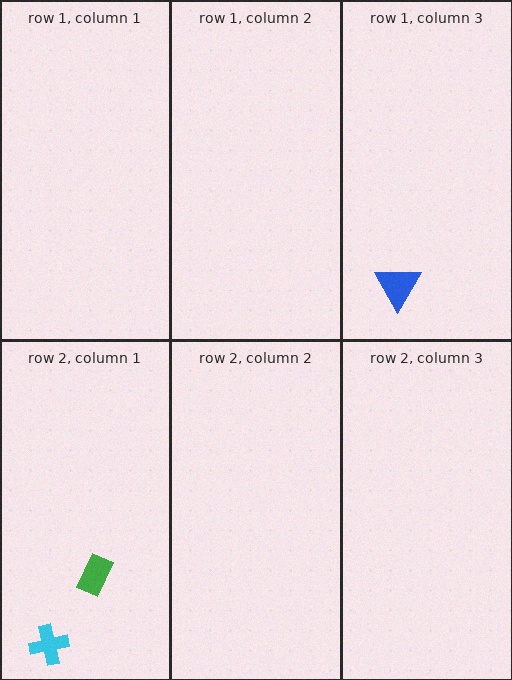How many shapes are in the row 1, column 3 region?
1.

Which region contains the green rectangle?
The row 2, column 1 region.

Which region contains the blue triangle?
The row 1, column 3 region.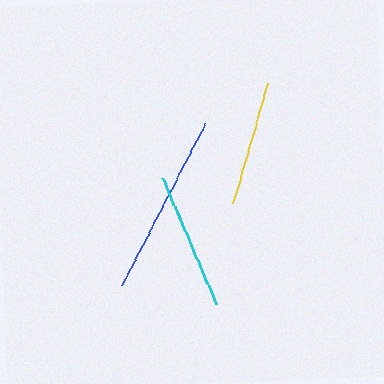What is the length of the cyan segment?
The cyan segment is approximately 137 pixels long.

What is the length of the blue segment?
The blue segment is approximately 182 pixels long.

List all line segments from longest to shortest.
From longest to shortest: blue, cyan, yellow.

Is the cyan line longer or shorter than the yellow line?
The cyan line is longer than the yellow line.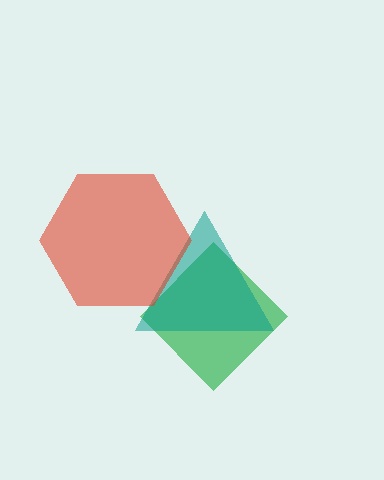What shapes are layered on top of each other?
The layered shapes are: a green diamond, a teal triangle, a red hexagon.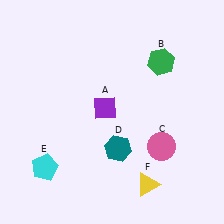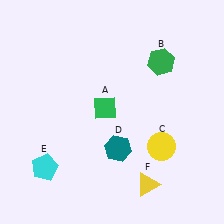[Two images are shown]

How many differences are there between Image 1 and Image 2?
There are 2 differences between the two images.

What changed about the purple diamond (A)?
In Image 1, A is purple. In Image 2, it changed to green.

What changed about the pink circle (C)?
In Image 1, C is pink. In Image 2, it changed to yellow.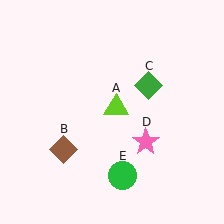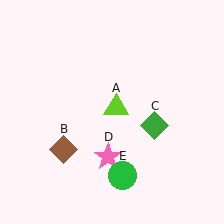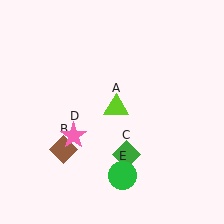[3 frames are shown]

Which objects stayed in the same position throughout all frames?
Lime triangle (object A) and brown diamond (object B) and green circle (object E) remained stationary.